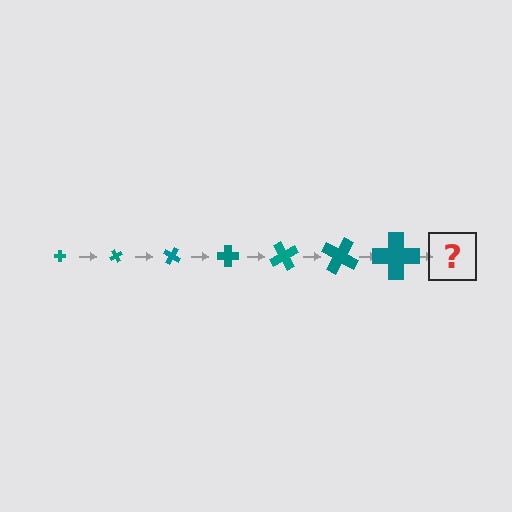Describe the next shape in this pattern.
It should be a cross, larger than the previous one and rotated 420 degrees from the start.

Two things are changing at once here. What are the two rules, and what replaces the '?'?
The two rules are that the cross grows larger each step and it rotates 60 degrees each step. The '?' should be a cross, larger than the previous one and rotated 420 degrees from the start.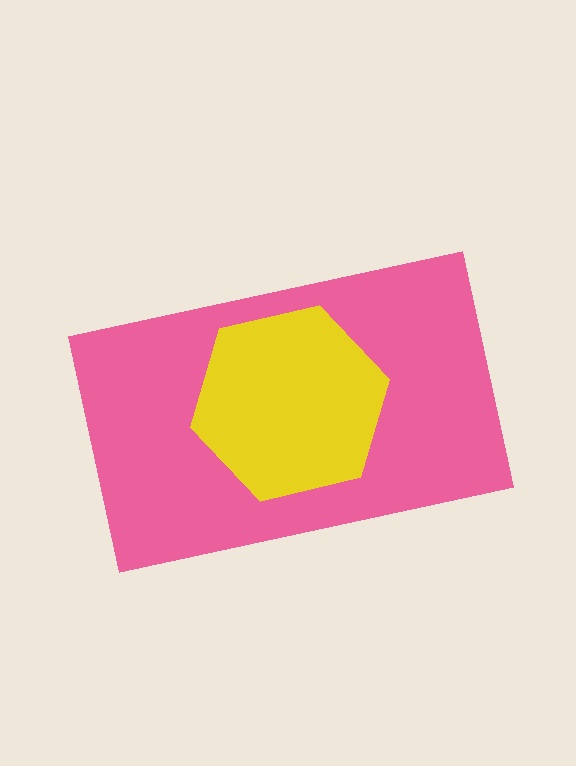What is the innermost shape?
The yellow hexagon.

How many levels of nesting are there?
2.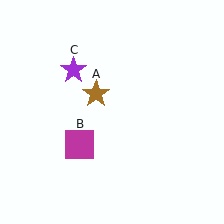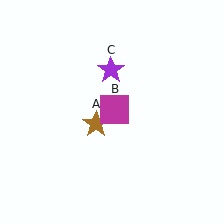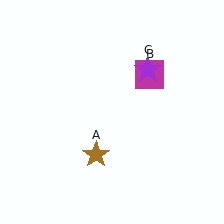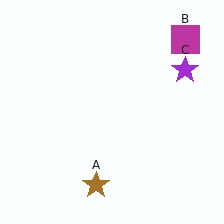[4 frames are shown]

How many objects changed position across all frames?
3 objects changed position: brown star (object A), magenta square (object B), purple star (object C).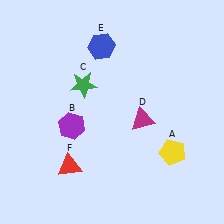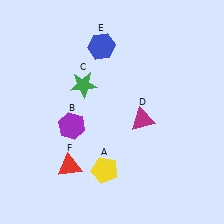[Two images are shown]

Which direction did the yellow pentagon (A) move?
The yellow pentagon (A) moved left.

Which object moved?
The yellow pentagon (A) moved left.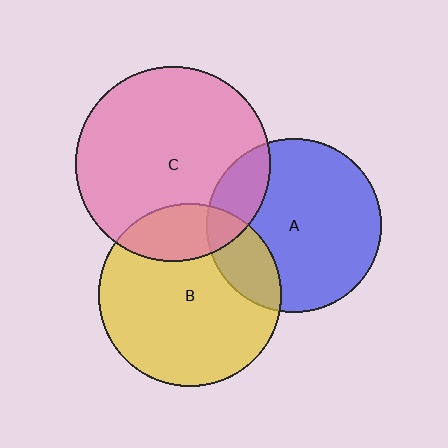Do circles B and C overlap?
Yes.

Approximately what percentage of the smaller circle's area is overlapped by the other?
Approximately 20%.